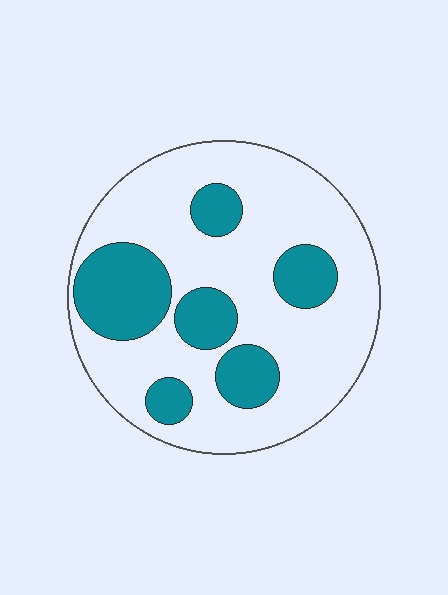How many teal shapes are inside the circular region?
6.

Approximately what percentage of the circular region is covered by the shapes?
Approximately 30%.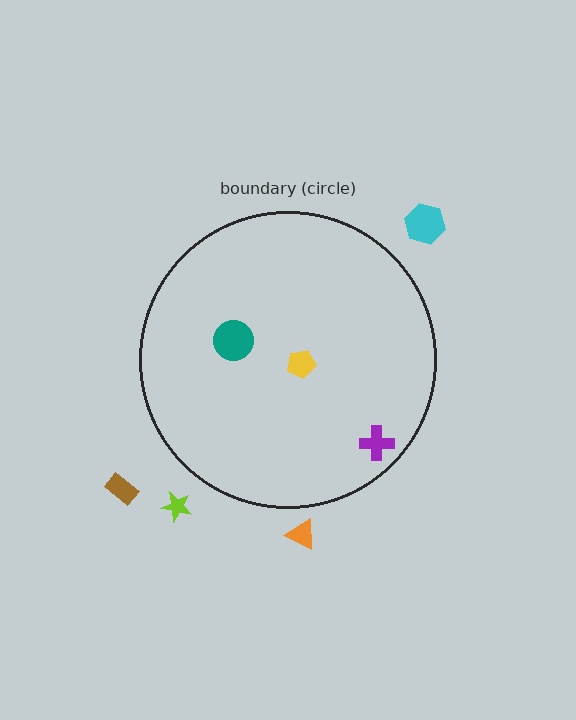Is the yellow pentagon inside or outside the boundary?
Inside.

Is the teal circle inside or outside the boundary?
Inside.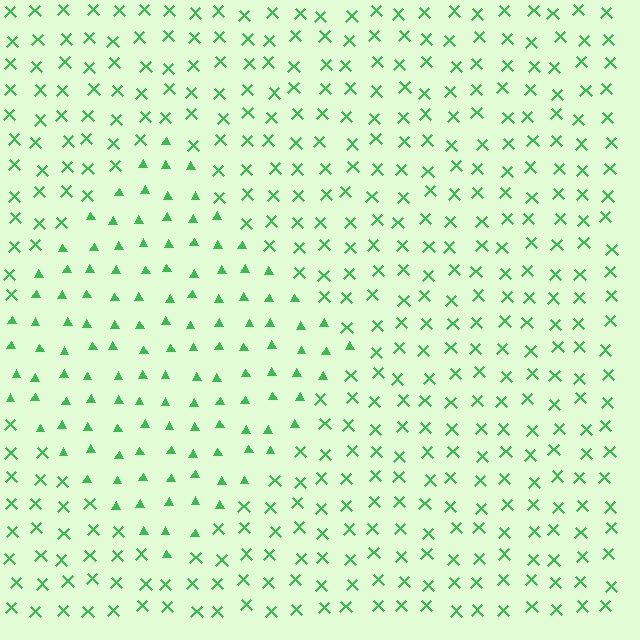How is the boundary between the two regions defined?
The boundary is defined by a change in element shape: triangles inside vs. X marks outside. All elements share the same color and spacing.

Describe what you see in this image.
The image is filled with small green elements arranged in a uniform grid. A diamond-shaped region contains triangles, while the surrounding area contains X marks. The boundary is defined purely by the change in element shape.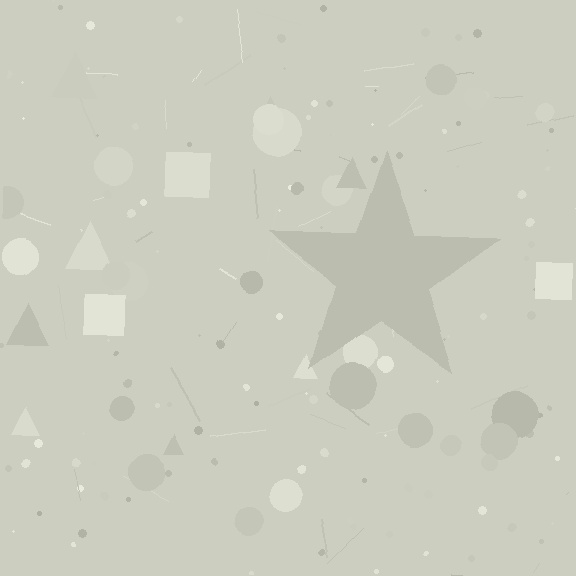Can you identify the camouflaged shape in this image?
The camouflaged shape is a star.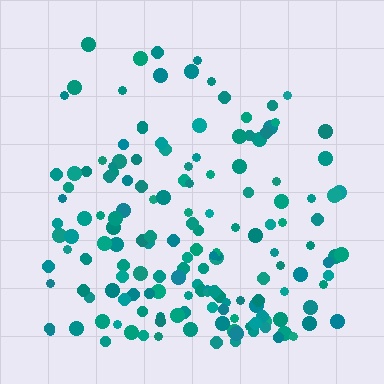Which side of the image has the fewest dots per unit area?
The top.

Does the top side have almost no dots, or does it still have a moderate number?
Still a moderate number, just noticeably fewer than the bottom.